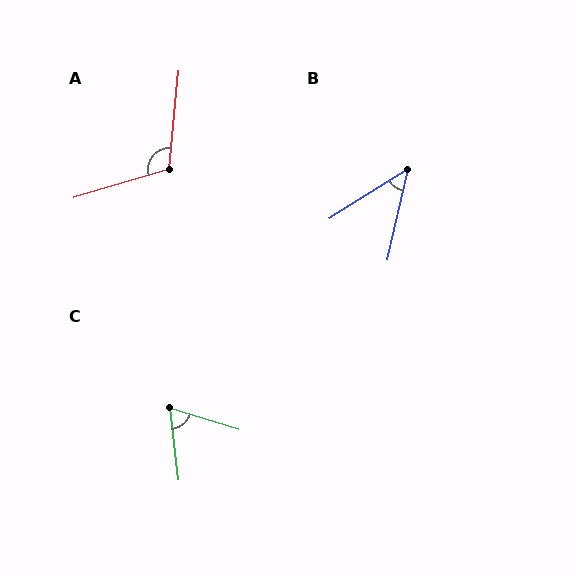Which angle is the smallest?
B, at approximately 45 degrees.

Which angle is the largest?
A, at approximately 112 degrees.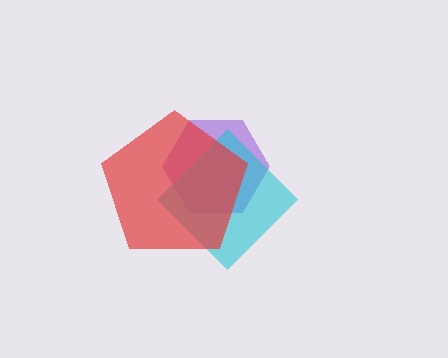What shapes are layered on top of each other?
The layered shapes are: a purple hexagon, a cyan diamond, a red pentagon.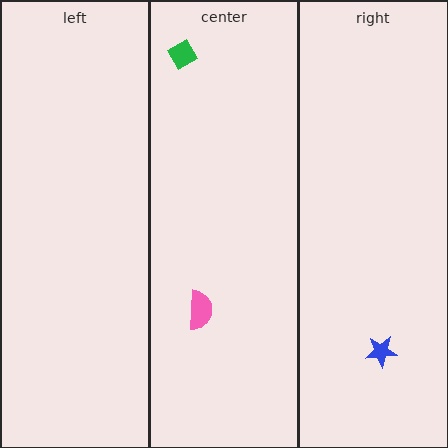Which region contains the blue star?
The right region.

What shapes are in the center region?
The pink semicircle, the green diamond.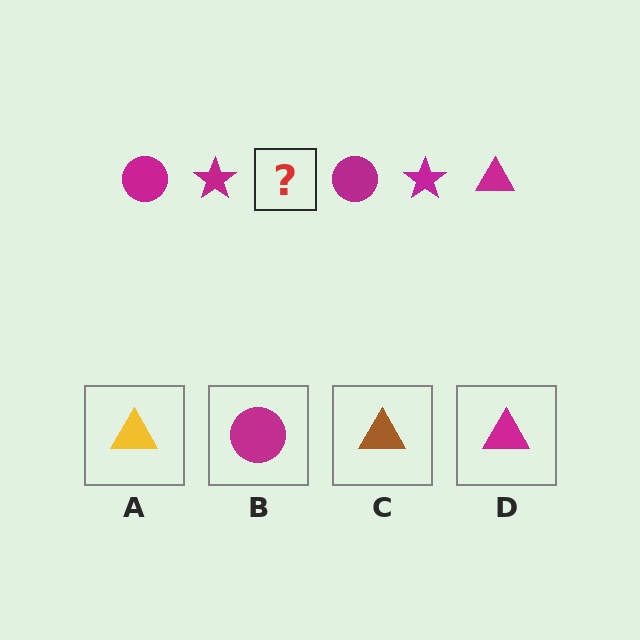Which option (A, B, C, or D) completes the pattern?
D.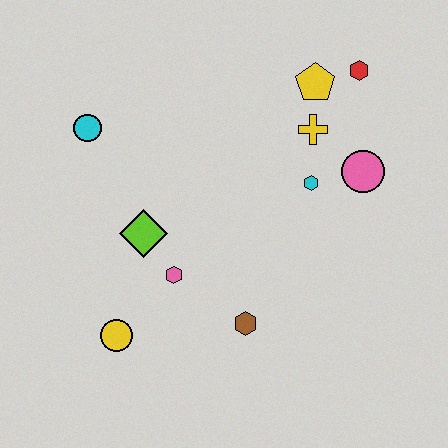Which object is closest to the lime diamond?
The pink hexagon is closest to the lime diamond.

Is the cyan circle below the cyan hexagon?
No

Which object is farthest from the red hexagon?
The yellow circle is farthest from the red hexagon.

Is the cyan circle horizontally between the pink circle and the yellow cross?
No